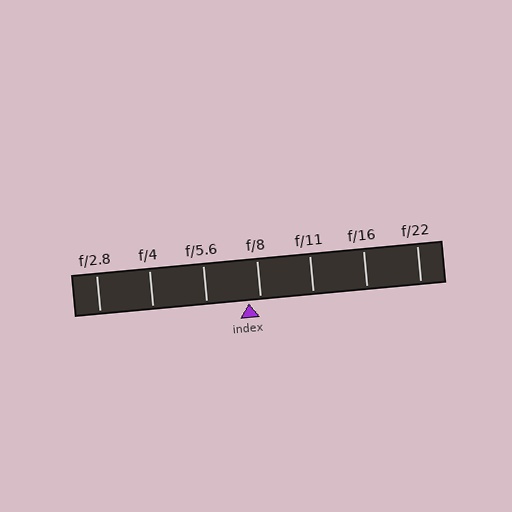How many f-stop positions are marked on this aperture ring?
There are 7 f-stop positions marked.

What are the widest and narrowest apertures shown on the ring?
The widest aperture shown is f/2.8 and the narrowest is f/22.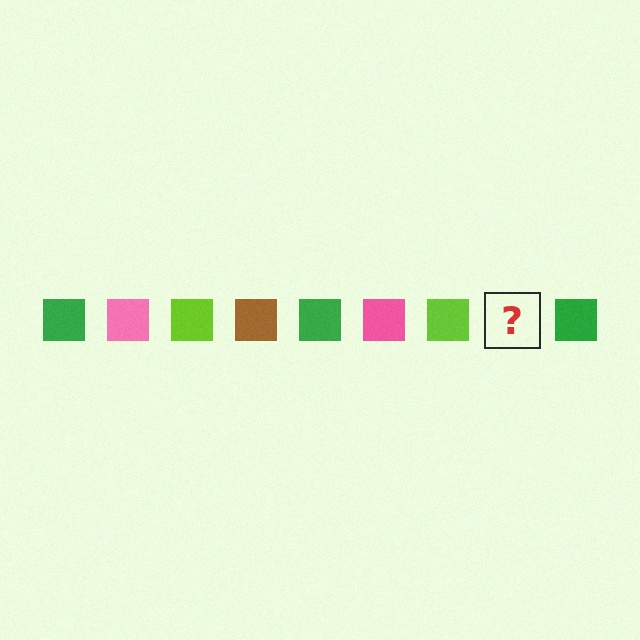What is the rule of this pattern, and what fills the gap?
The rule is that the pattern cycles through green, pink, lime, brown squares. The gap should be filled with a brown square.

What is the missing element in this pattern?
The missing element is a brown square.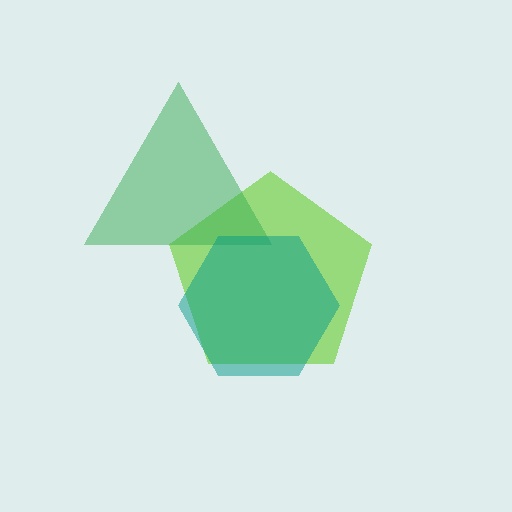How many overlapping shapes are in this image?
There are 3 overlapping shapes in the image.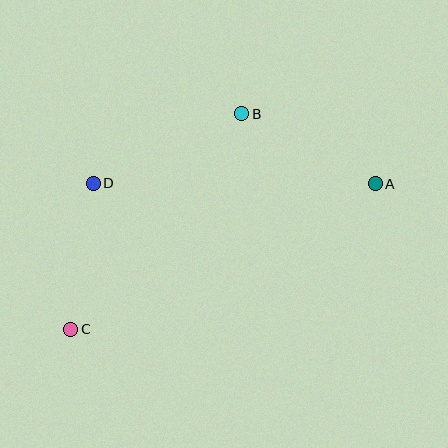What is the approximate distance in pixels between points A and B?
The distance between A and B is approximately 151 pixels.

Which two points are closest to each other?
Points C and D are closest to each other.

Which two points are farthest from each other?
Points A and C are farthest from each other.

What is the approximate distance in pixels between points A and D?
The distance between A and D is approximately 282 pixels.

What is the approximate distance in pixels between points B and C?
The distance between B and C is approximately 275 pixels.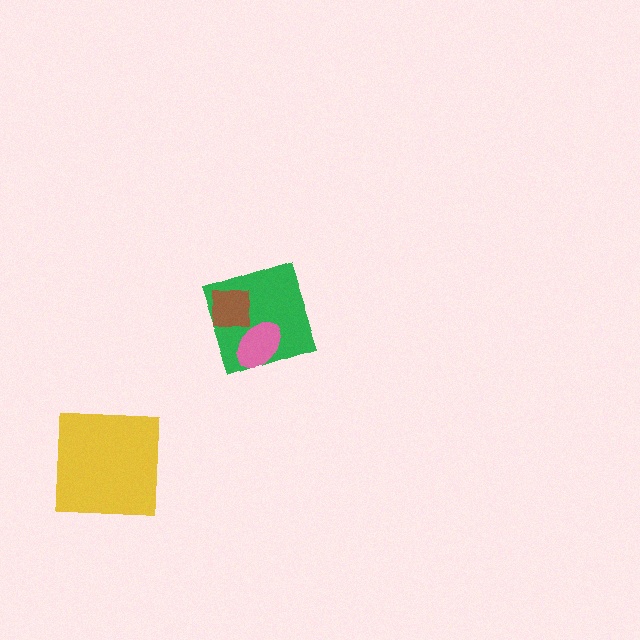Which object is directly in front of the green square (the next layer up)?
The brown square is directly in front of the green square.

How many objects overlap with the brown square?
2 objects overlap with the brown square.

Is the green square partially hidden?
Yes, it is partially covered by another shape.